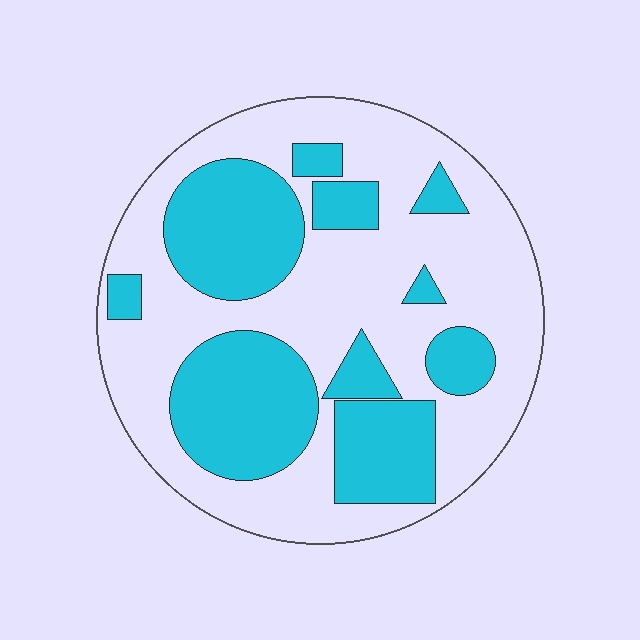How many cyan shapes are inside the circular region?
10.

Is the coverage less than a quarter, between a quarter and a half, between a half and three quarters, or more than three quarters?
Between a quarter and a half.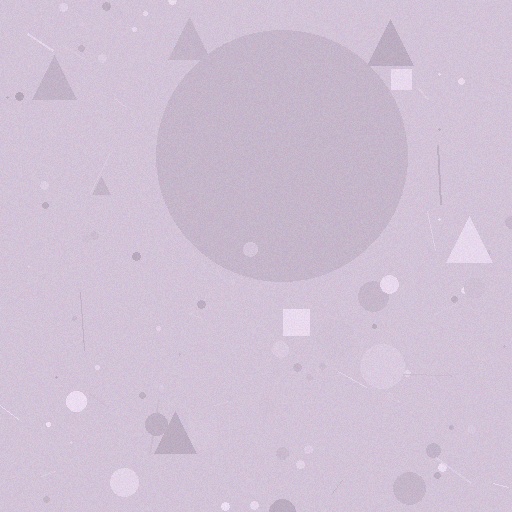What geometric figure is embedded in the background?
A circle is embedded in the background.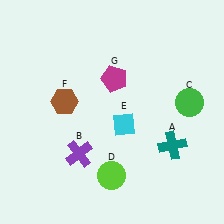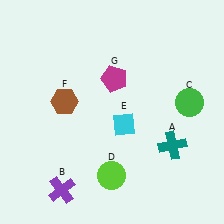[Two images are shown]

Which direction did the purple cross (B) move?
The purple cross (B) moved down.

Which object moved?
The purple cross (B) moved down.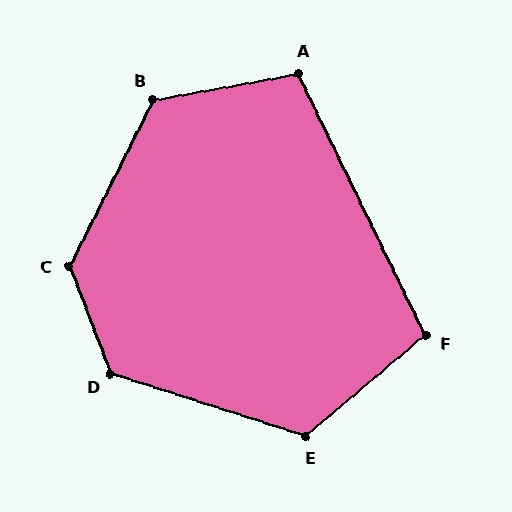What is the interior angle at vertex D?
Approximately 129 degrees (obtuse).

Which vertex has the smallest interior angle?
F, at approximately 104 degrees.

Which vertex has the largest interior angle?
C, at approximately 132 degrees.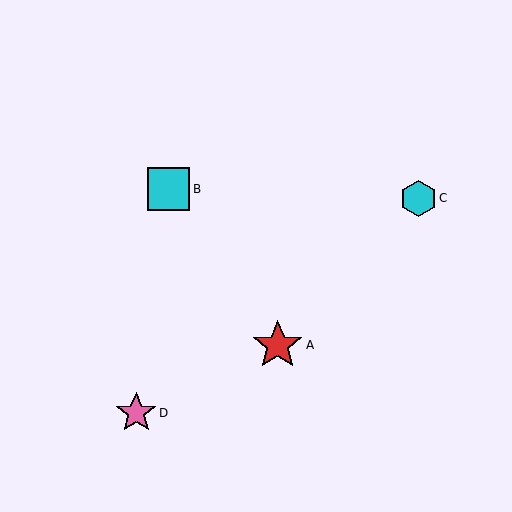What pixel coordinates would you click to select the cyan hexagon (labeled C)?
Click at (418, 198) to select the cyan hexagon C.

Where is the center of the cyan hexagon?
The center of the cyan hexagon is at (418, 198).